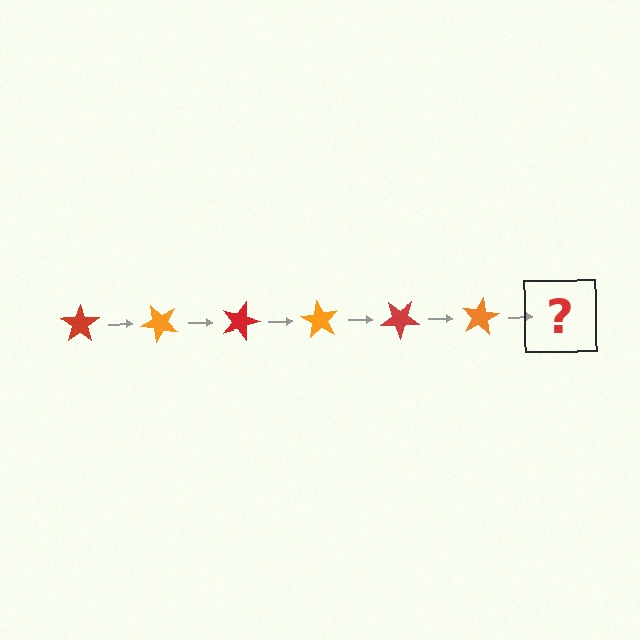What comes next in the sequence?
The next element should be a red star, rotated 270 degrees from the start.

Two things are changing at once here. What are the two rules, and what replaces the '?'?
The two rules are that it rotates 45 degrees each step and the color cycles through red and orange. The '?' should be a red star, rotated 270 degrees from the start.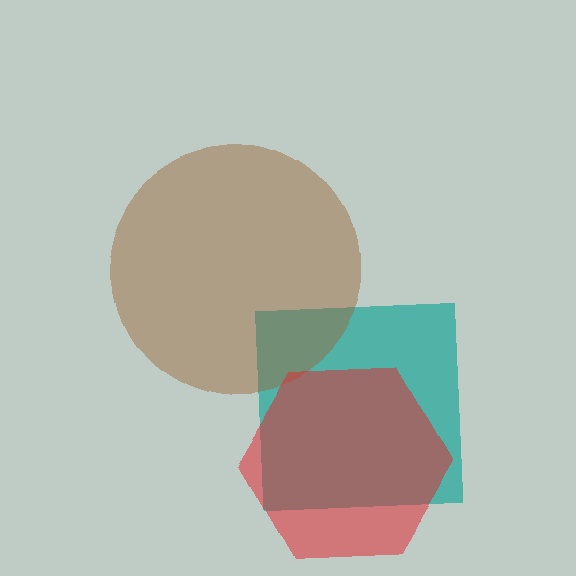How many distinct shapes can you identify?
There are 3 distinct shapes: a teal square, a brown circle, a red hexagon.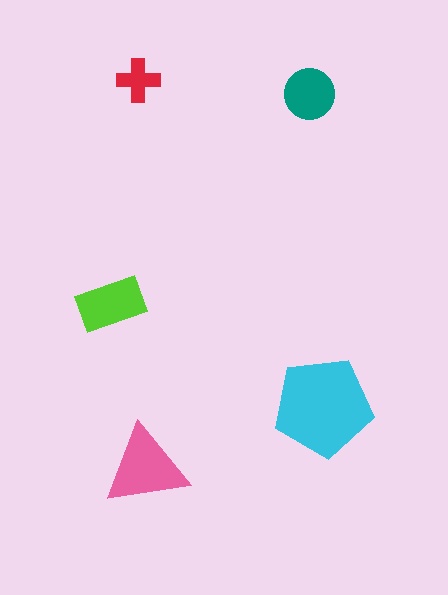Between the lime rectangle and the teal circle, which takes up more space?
The lime rectangle.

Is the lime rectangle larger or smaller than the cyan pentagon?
Smaller.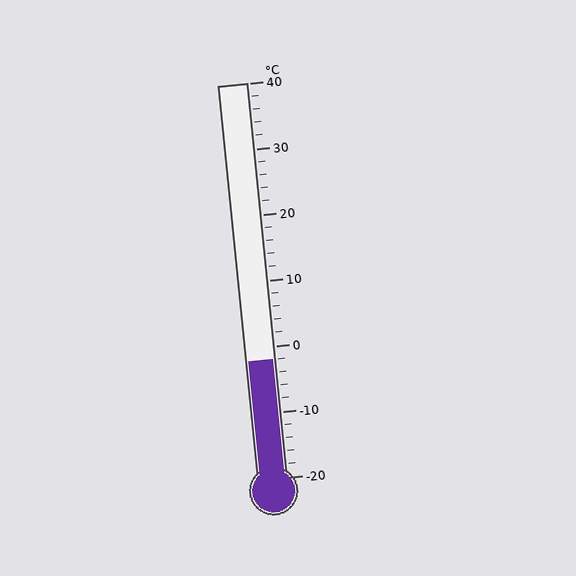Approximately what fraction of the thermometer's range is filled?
The thermometer is filled to approximately 30% of its range.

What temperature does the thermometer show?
The thermometer shows approximately -2°C.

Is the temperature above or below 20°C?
The temperature is below 20°C.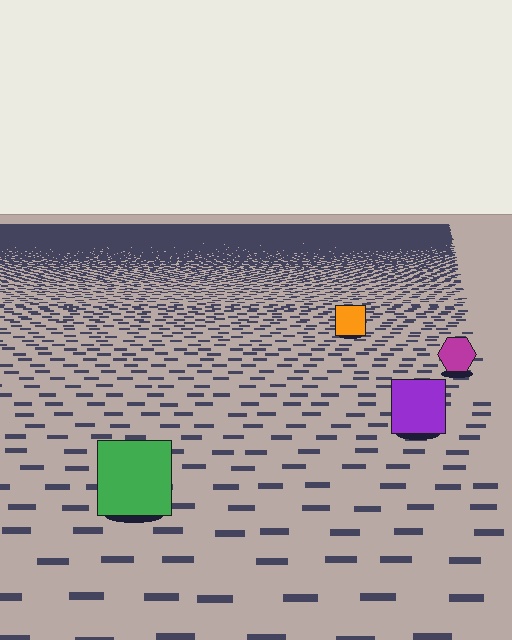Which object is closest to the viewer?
The green square is closest. The texture marks near it are larger and more spread out.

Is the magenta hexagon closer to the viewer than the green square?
No. The green square is closer — you can tell from the texture gradient: the ground texture is coarser near it.